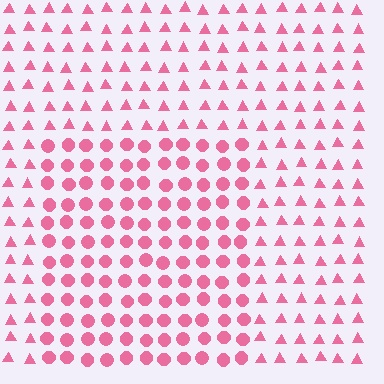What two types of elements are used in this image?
The image uses circles inside the rectangle region and triangles outside it.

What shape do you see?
I see a rectangle.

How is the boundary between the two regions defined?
The boundary is defined by a change in element shape: circles inside vs. triangles outside. All elements share the same color and spacing.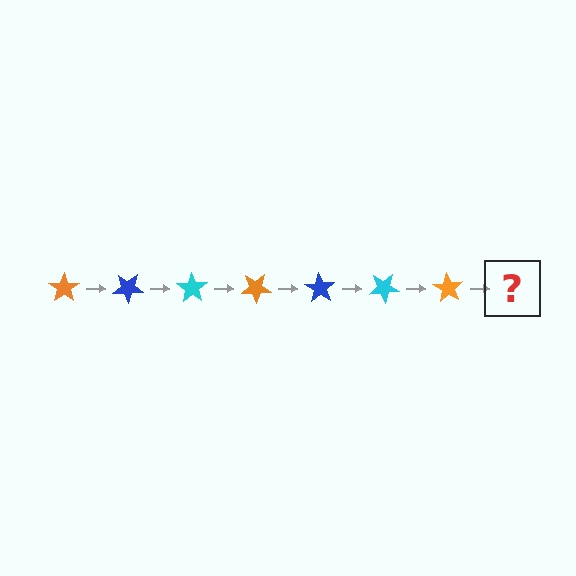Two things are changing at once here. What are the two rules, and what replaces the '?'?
The two rules are that it rotates 35 degrees each step and the color cycles through orange, blue, and cyan. The '?' should be a blue star, rotated 245 degrees from the start.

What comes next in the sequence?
The next element should be a blue star, rotated 245 degrees from the start.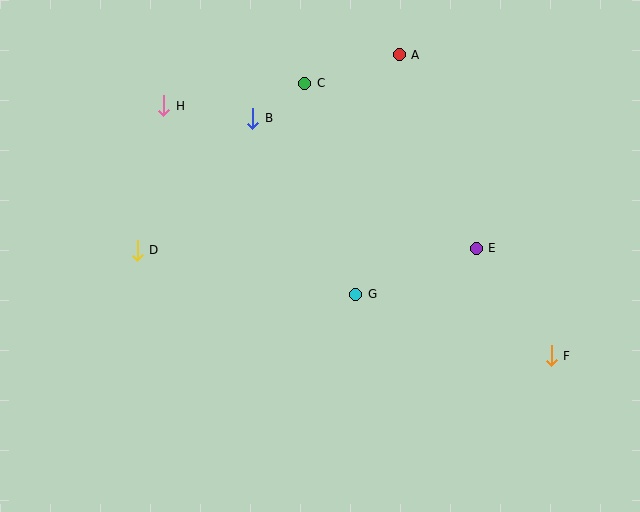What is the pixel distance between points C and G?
The distance between C and G is 217 pixels.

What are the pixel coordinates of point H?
Point H is at (164, 106).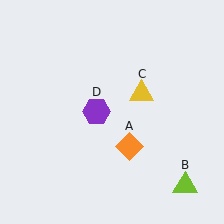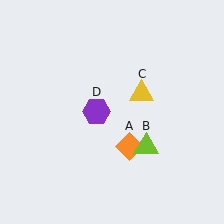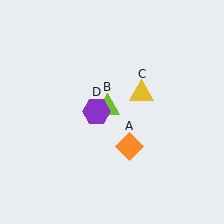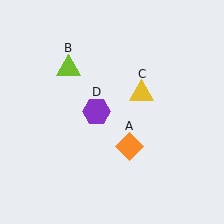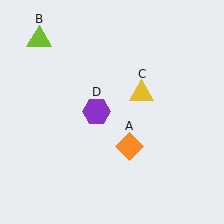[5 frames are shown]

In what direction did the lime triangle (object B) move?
The lime triangle (object B) moved up and to the left.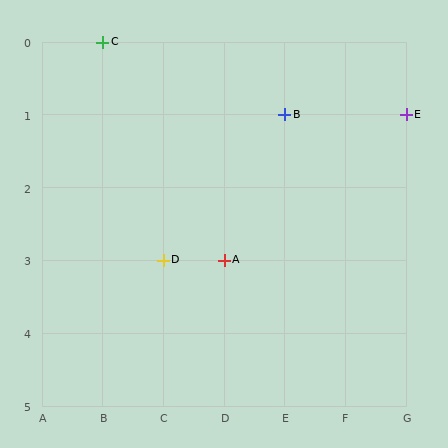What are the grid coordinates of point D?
Point D is at grid coordinates (C, 3).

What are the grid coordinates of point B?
Point B is at grid coordinates (E, 1).